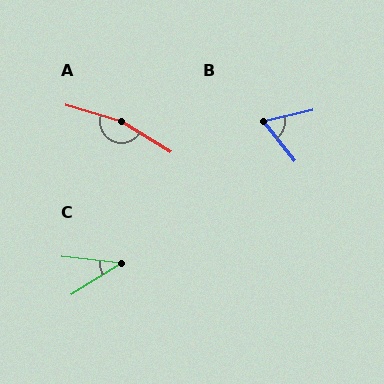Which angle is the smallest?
C, at approximately 38 degrees.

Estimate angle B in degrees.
Approximately 64 degrees.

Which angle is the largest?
A, at approximately 165 degrees.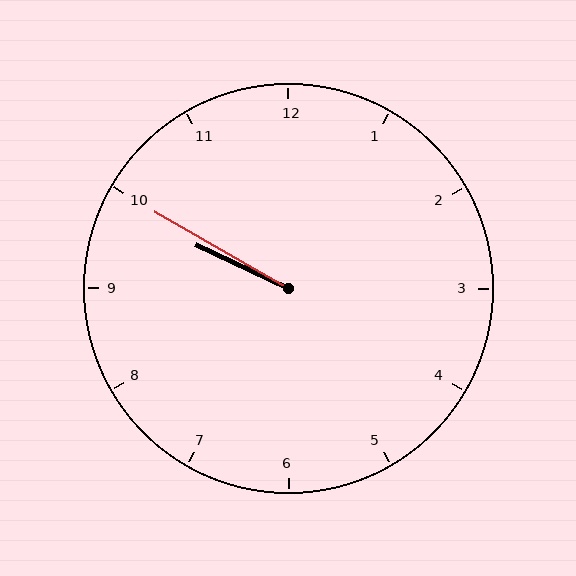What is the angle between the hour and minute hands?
Approximately 5 degrees.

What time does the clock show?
9:50.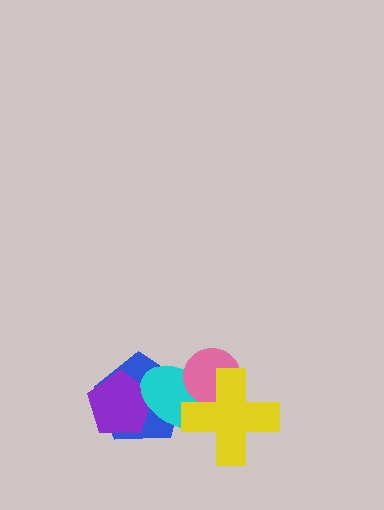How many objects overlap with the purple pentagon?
2 objects overlap with the purple pentagon.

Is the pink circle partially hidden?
Yes, it is partially covered by another shape.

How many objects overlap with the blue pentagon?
2 objects overlap with the blue pentagon.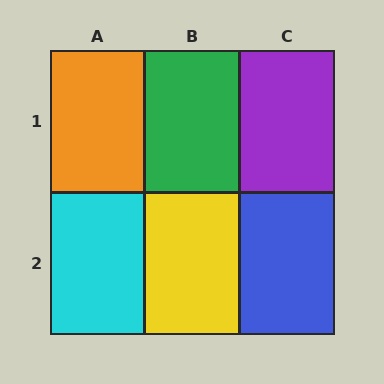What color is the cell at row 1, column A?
Orange.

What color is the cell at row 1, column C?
Purple.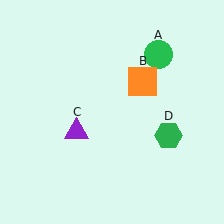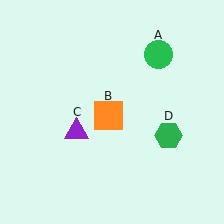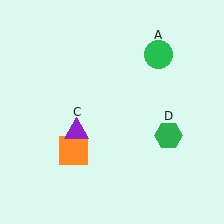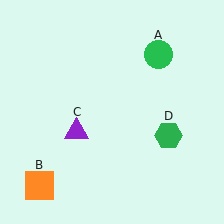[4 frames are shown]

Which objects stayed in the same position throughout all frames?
Green circle (object A) and purple triangle (object C) and green hexagon (object D) remained stationary.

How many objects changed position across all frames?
1 object changed position: orange square (object B).